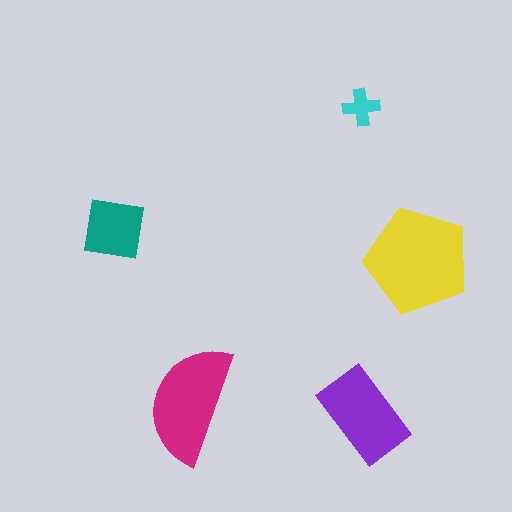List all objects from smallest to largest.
The cyan cross, the teal square, the purple rectangle, the magenta semicircle, the yellow pentagon.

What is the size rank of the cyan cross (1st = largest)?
5th.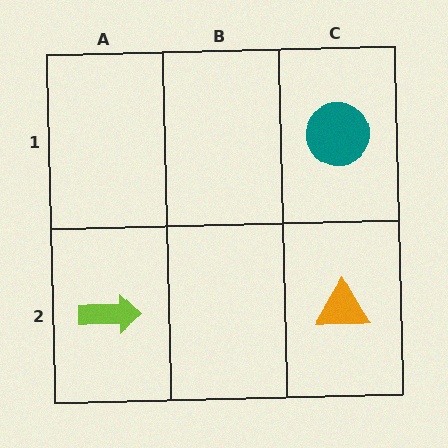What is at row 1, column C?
A teal circle.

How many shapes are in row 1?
1 shape.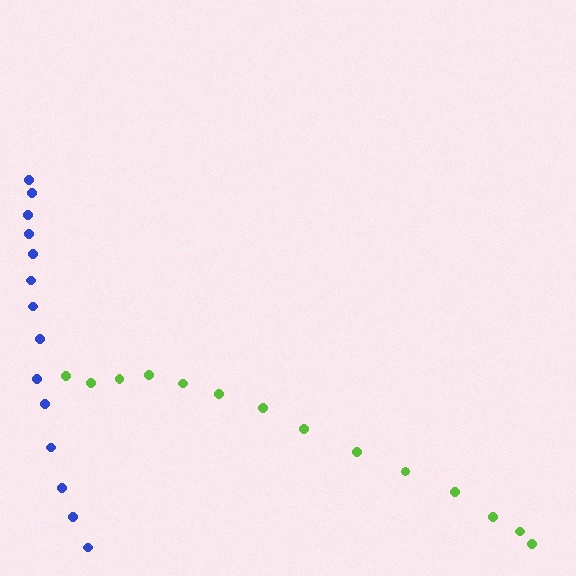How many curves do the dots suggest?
There are 2 distinct paths.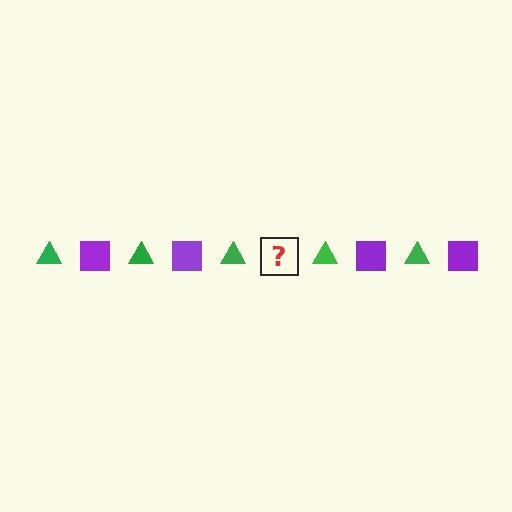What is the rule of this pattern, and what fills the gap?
The rule is that the pattern alternates between green triangle and purple square. The gap should be filled with a purple square.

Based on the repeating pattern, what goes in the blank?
The blank should be a purple square.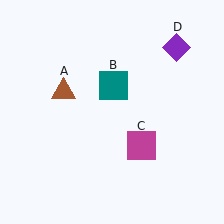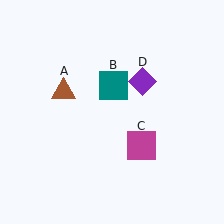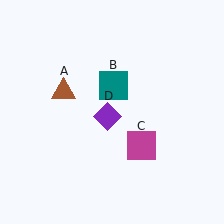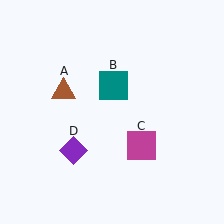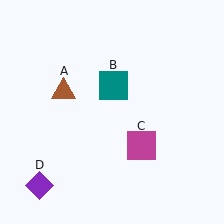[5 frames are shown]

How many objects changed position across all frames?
1 object changed position: purple diamond (object D).